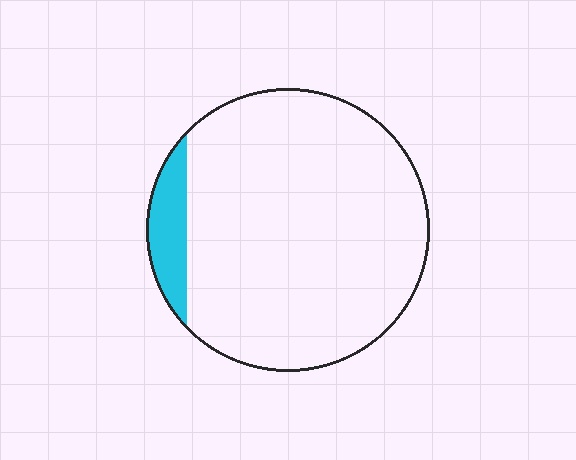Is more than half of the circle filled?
No.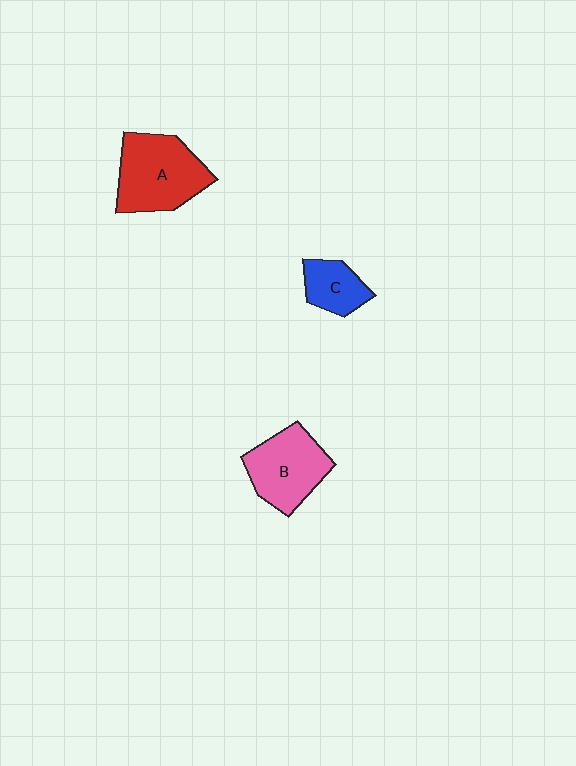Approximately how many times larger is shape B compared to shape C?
Approximately 1.8 times.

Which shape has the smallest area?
Shape C (blue).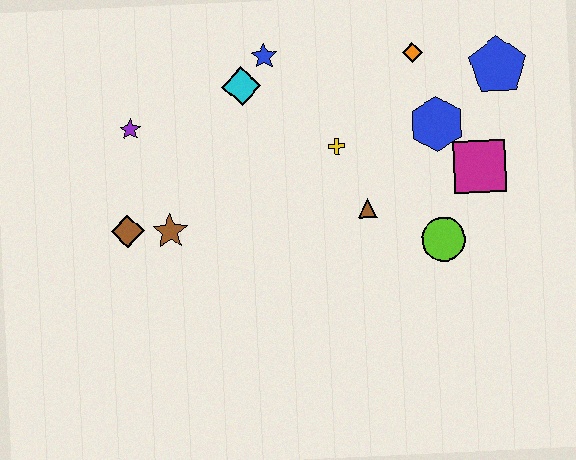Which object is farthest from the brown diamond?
The blue pentagon is farthest from the brown diamond.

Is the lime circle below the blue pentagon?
Yes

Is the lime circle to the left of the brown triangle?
No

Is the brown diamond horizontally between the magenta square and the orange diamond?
No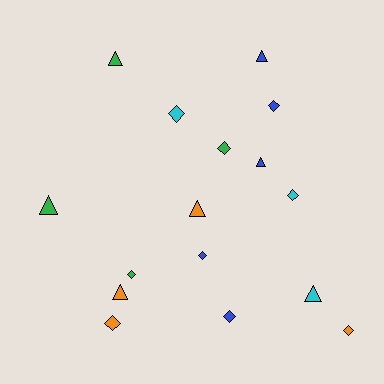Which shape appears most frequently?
Diamond, with 9 objects.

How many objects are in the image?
There are 16 objects.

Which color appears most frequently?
Blue, with 5 objects.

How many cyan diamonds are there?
There are 2 cyan diamonds.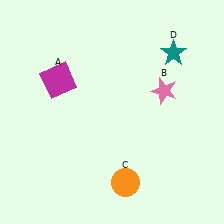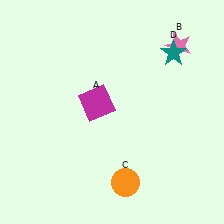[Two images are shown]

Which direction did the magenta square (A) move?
The magenta square (A) moved right.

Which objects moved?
The objects that moved are: the magenta square (A), the pink star (B).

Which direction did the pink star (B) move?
The pink star (B) moved up.